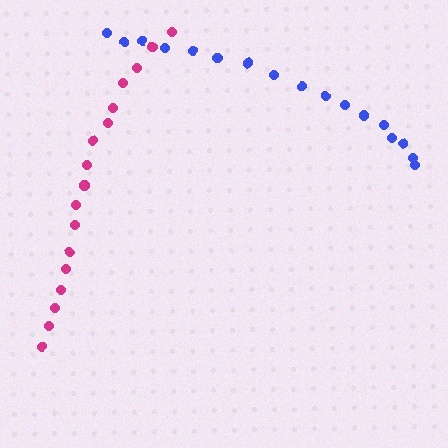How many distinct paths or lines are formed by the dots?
There are 2 distinct paths.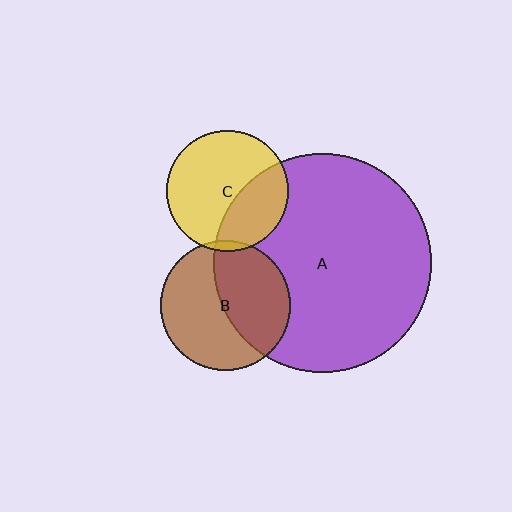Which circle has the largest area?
Circle A (purple).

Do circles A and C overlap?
Yes.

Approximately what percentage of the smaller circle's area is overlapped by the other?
Approximately 35%.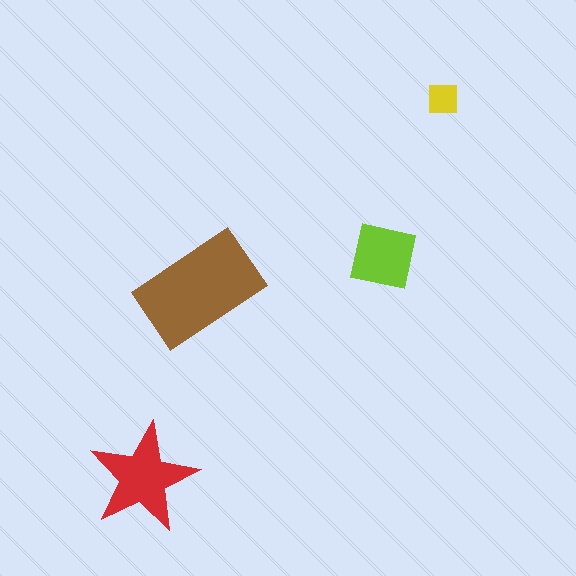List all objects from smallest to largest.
The yellow square, the lime square, the red star, the brown rectangle.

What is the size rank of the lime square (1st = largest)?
3rd.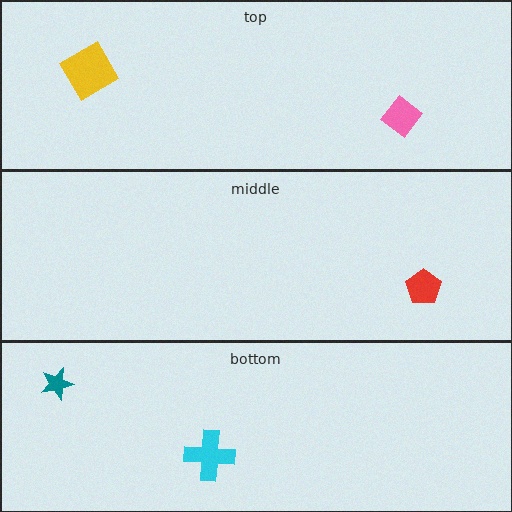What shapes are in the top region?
The pink diamond, the yellow diamond.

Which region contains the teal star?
The bottom region.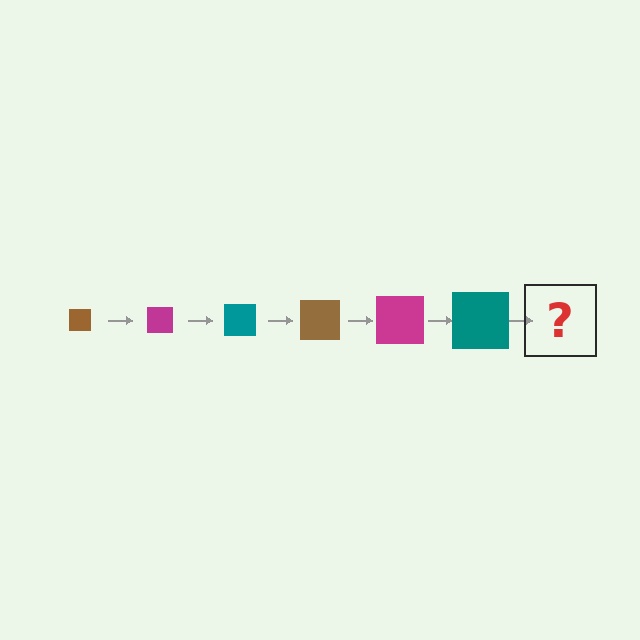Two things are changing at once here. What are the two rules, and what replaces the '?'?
The two rules are that the square grows larger each step and the color cycles through brown, magenta, and teal. The '?' should be a brown square, larger than the previous one.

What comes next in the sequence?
The next element should be a brown square, larger than the previous one.